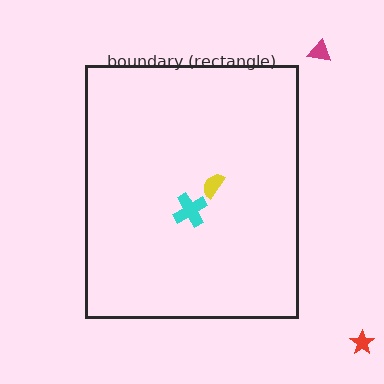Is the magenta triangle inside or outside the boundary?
Outside.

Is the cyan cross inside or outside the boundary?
Inside.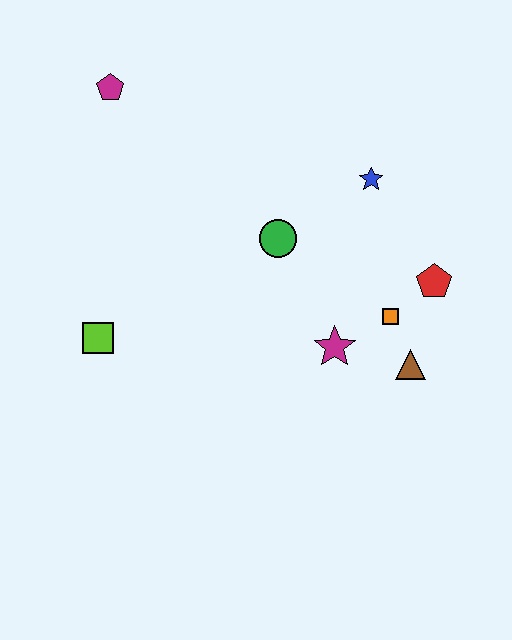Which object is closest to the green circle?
The blue star is closest to the green circle.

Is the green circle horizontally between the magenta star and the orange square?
No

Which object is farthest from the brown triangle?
The magenta pentagon is farthest from the brown triangle.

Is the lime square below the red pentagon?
Yes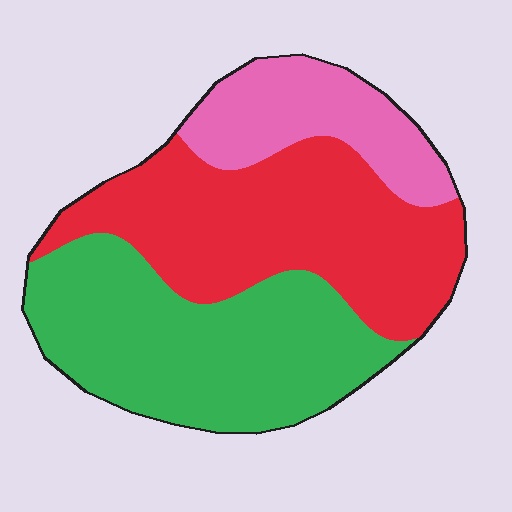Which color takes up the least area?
Pink, at roughly 20%.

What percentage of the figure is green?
Green takes up about two fifths (2/5) of the figure.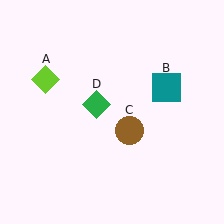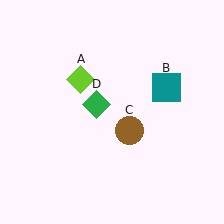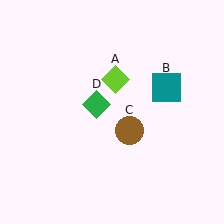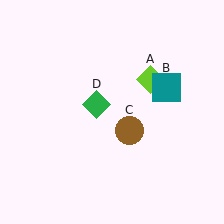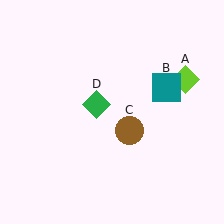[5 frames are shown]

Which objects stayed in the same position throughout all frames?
Teal square (object B) and brown circle (object C) and green diamond (object D) remained stationary.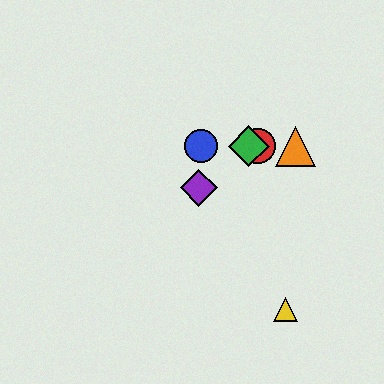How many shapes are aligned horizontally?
4 shapes (the red circle, the blue circle, the green diamond, the orange triangle) are aligned horizontally.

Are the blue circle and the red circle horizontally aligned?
Yes, both are at y≈146.